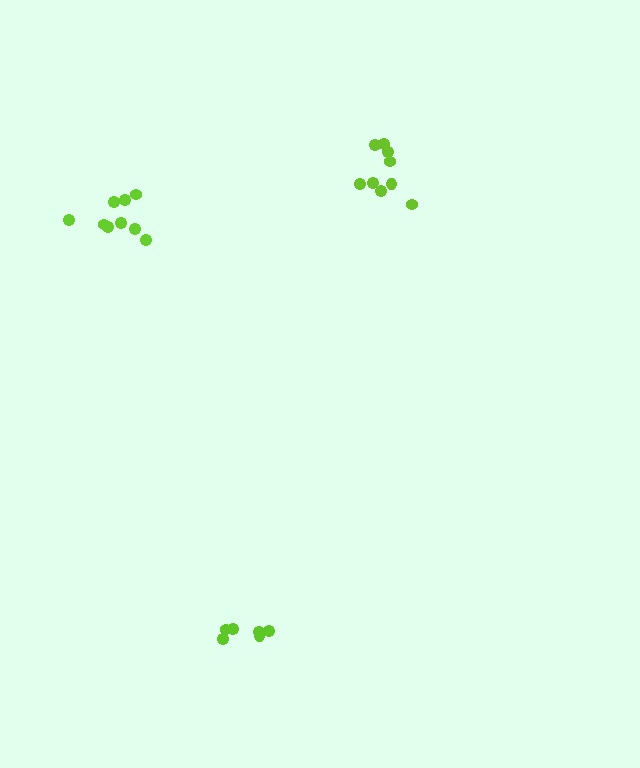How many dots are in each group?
Group 1: 9 dots, Group 2: 9 dots, Group 3: 6 dots (24 total).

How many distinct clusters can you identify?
There are 3 distinct clusters.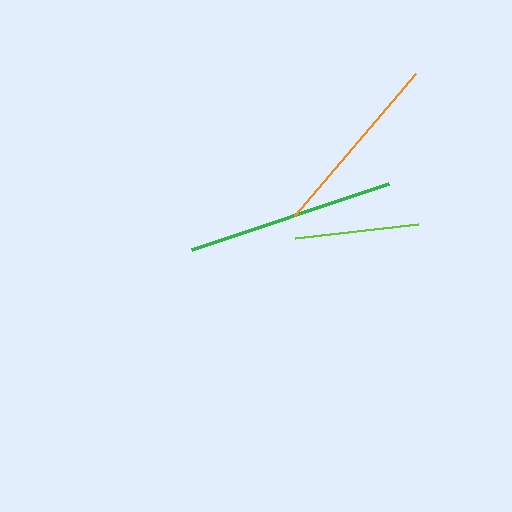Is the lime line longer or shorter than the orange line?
The orange line is longer than the lime line.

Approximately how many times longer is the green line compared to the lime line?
The green line is approximately 1.7 times the length of the lime line.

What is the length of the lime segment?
The lime segment is approximately 123 pixels long.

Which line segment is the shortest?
The lime line is the shortest at approximately 123 pixels.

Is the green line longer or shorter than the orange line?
The green line is longer than the orange line.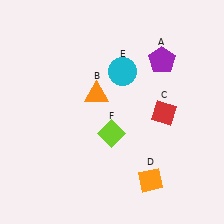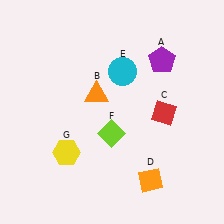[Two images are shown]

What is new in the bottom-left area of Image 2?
A yellow hexagon (G) was added in the bottom-left area of Image 2.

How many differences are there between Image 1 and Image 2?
There is 1 difference between the two images.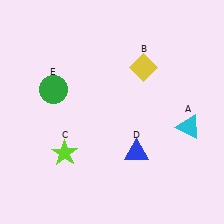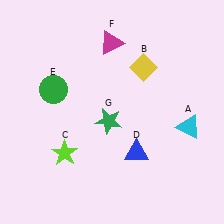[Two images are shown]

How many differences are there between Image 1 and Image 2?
There are 2 differences between the two images.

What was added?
A magenta triangle (F), a green star (G) were added in Image 2.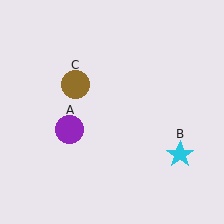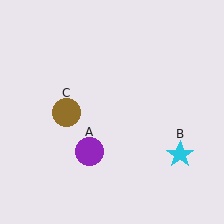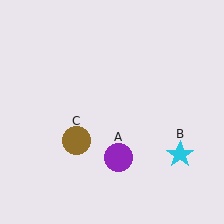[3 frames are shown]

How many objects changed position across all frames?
2 objects changed position: purple circle (object A), brown circle (object C).